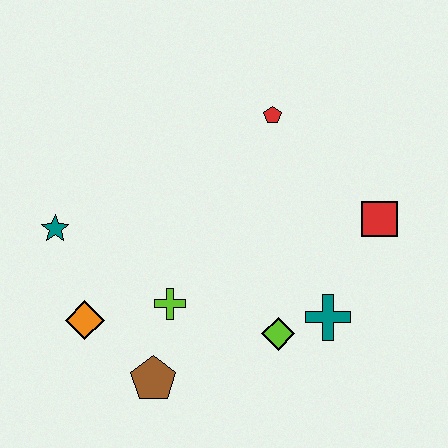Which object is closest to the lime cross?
The brown pentagon is closest to the lime cross.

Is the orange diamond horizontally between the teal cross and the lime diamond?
No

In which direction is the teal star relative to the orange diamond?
The teal star is above the orange diamond.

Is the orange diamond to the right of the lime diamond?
No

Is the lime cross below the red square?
Yes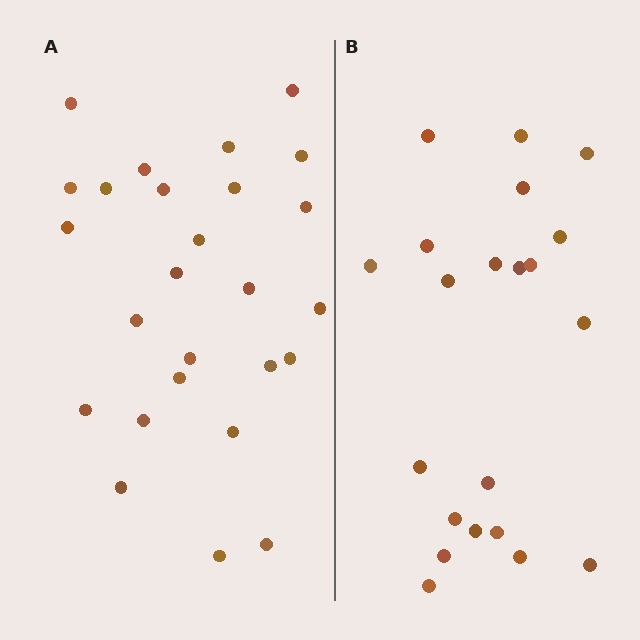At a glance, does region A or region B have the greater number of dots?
Region A (the left region) has more dots.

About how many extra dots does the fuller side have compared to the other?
Region A has about 5 more dots than region B.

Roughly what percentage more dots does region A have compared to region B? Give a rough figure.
About 25% more.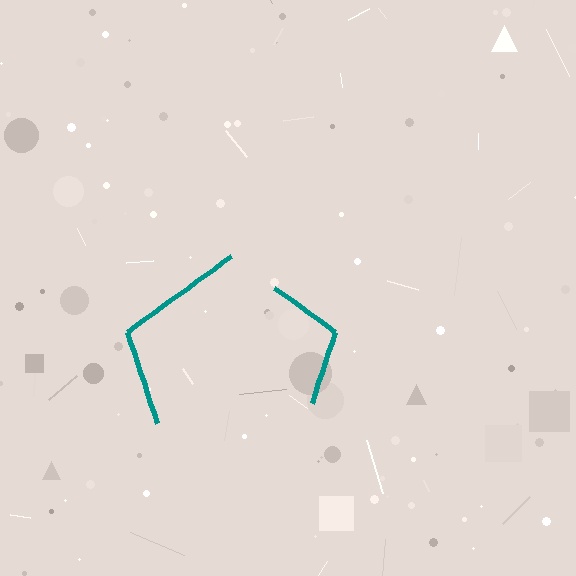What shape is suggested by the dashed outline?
The dashed outline suggests a pentagon.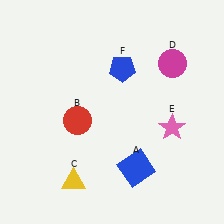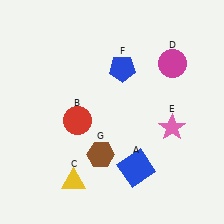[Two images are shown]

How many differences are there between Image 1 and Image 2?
There is 1 difference between the two images.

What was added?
A brown hexagon (G) was added in Image 2.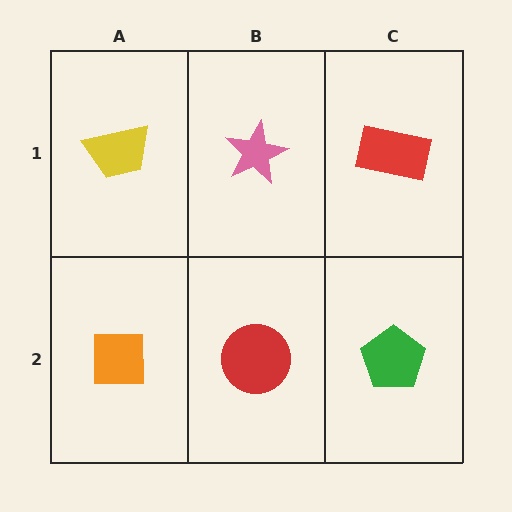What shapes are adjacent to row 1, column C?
A green pentagon (row 2, column C), a pink star (row 1, column B).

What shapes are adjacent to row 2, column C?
A red rectangle (row 1, column C), a red circle (row 2, column B).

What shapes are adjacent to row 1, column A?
An orange square (row 2, column A), a pink star (row 1, column B).